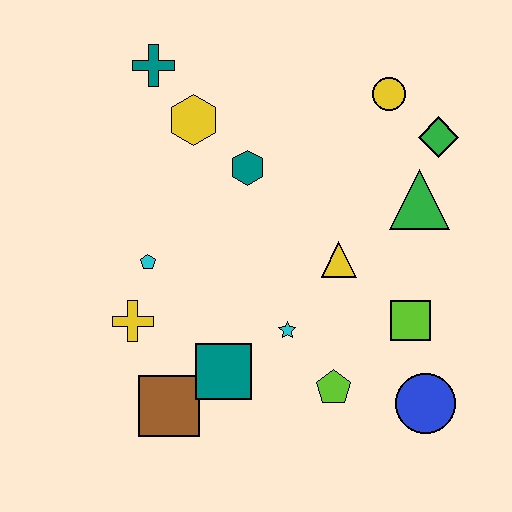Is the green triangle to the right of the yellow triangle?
Yes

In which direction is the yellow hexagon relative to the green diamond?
The yellow hexagon is to the left of the green diamond.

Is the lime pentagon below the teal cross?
Yes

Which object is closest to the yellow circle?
The green diamond is closest to the yellow circle.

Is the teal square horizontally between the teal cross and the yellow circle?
Yes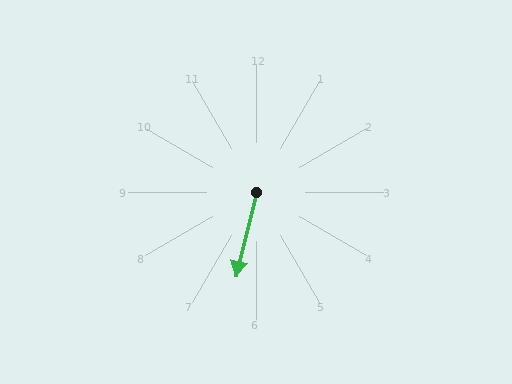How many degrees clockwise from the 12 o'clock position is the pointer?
Approximately 194 degrees.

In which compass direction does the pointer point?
South.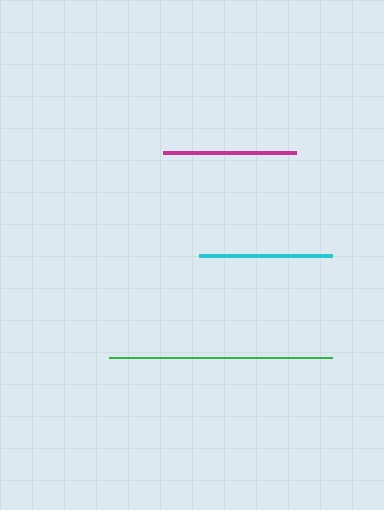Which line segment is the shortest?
The cyan line is the shortest at approximately 132 pixels.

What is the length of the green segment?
The green segment is approximately 223 pixels long.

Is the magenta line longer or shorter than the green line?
The green line is longer than the magenta line.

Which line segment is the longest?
The green line is the longest at approximately 223 pixels.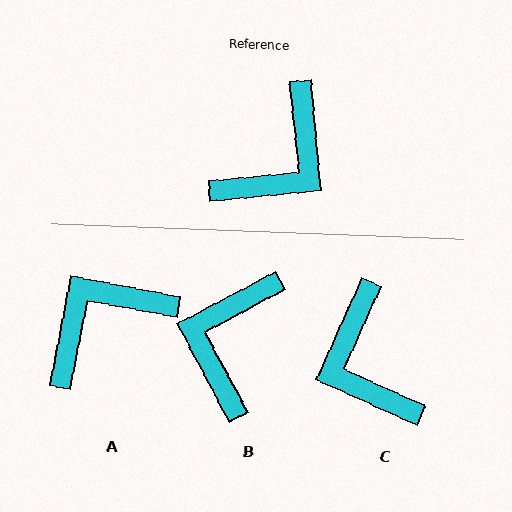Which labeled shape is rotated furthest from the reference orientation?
A, about 164 degrees away.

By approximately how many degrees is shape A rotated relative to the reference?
Approximately 164 degrees counter-clockwise.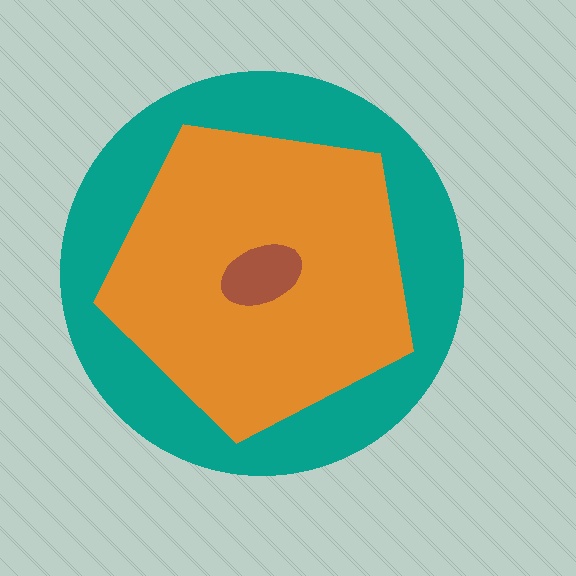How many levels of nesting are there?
3.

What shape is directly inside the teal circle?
The orange pentagon.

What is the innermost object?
The brown ellipse.